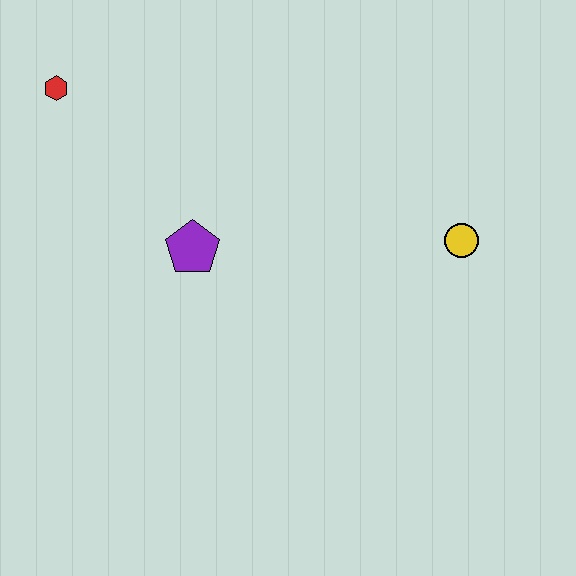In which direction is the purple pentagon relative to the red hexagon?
The purple pentagon is below the red hexagon.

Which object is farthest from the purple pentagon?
The yellow circle is farthest from the purple pentagon.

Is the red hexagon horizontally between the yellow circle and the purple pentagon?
No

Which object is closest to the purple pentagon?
The red hexagon is closest to the purple pentagon.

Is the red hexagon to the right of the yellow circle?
No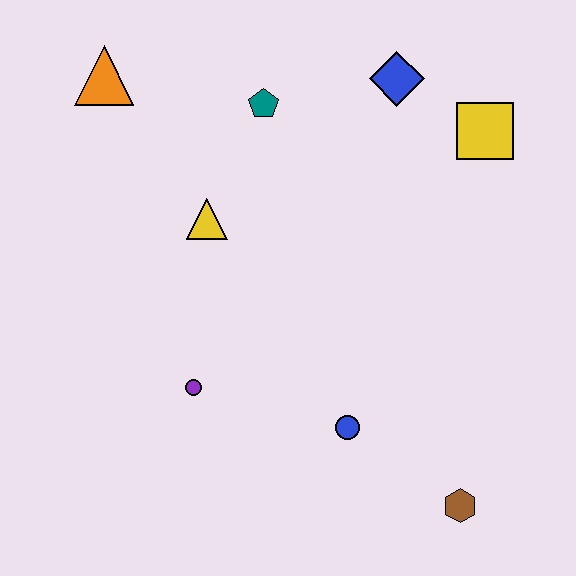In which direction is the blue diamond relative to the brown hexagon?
The blue diamond is above the brown hexagon.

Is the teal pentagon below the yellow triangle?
No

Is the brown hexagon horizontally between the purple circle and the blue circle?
No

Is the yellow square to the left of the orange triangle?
No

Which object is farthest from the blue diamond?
The brown hexagon is farthest from the blue diamond.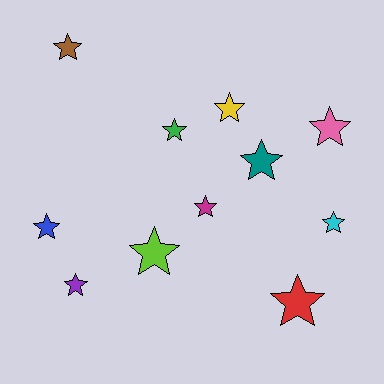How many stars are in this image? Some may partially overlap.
There are 11 stars.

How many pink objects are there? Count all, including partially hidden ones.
There is 1 pink object.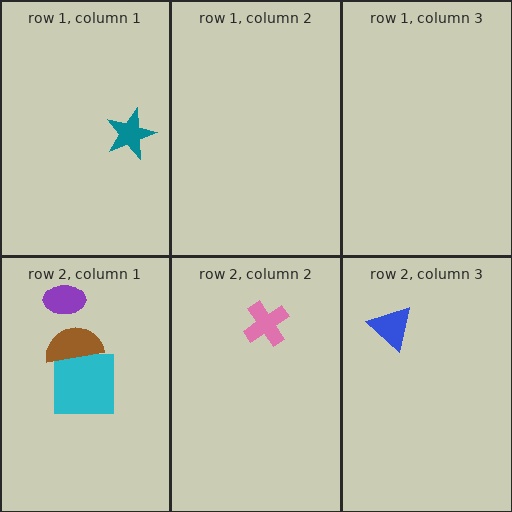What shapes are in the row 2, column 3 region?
The blue triangle.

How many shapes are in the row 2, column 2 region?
1.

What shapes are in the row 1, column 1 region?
The teal star.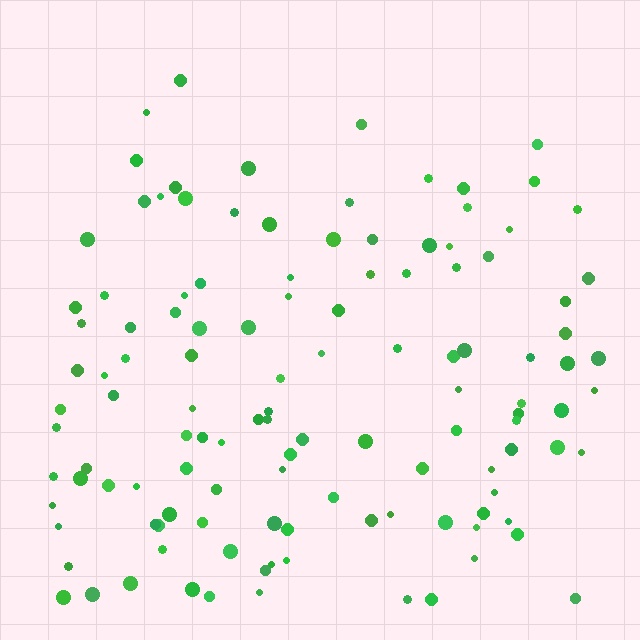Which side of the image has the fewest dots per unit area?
The top.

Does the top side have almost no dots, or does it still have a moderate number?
Still a moderate number, just noticeably fewer than the bottom.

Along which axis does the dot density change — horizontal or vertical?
Vertical.